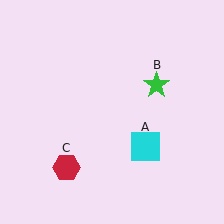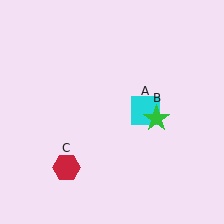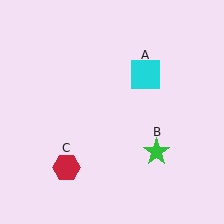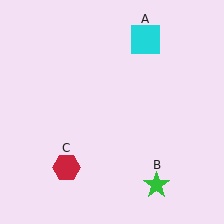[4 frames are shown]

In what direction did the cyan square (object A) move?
The cyan square (object A) moved up.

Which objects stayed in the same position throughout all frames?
Red hexagon (object C) remained stationary.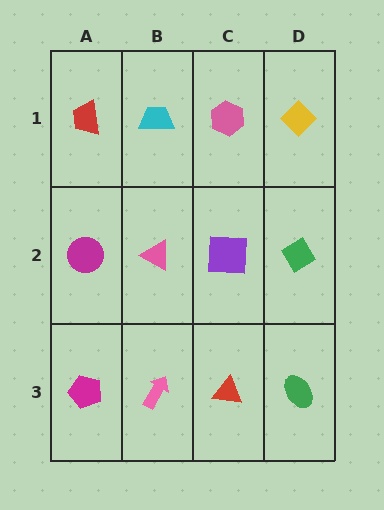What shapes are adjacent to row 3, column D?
A green diamond (row 2, column D), a red triangle (row 3, column C).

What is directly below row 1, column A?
A magenta circle.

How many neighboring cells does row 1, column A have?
2.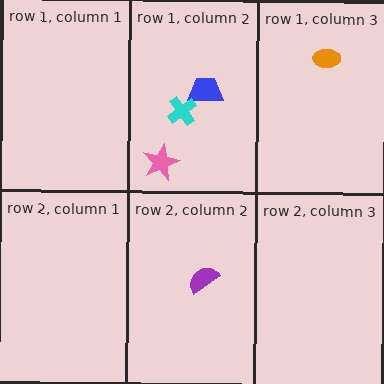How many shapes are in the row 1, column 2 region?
3.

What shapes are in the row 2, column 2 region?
The purple semicircle.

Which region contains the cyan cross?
The row 1, column 2 region.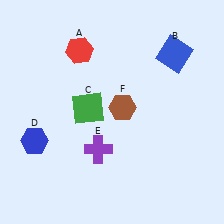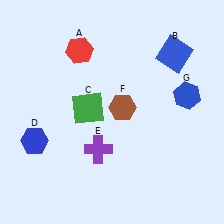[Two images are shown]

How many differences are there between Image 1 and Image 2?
There is 1 difference between the two images.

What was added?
A blue hexagon (G) was added in Image 2.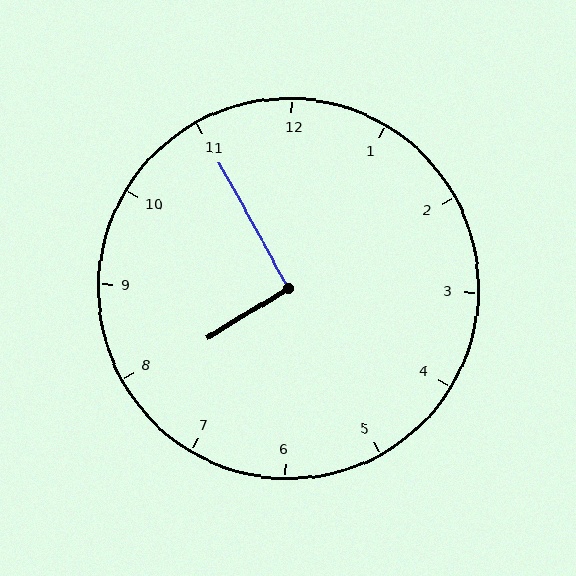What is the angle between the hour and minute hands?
Approximately 92 degrees.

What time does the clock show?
7:55.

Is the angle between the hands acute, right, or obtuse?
It is right.